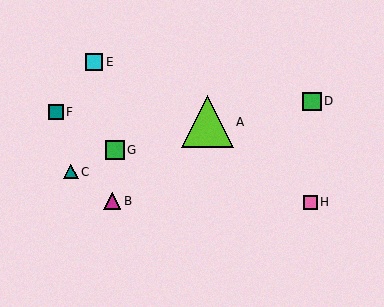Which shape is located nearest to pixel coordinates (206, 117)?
The lime triangle (labeled A) at (207, 122) is nearest to that location.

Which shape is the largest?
The lime triangle (labeled A) is the largest.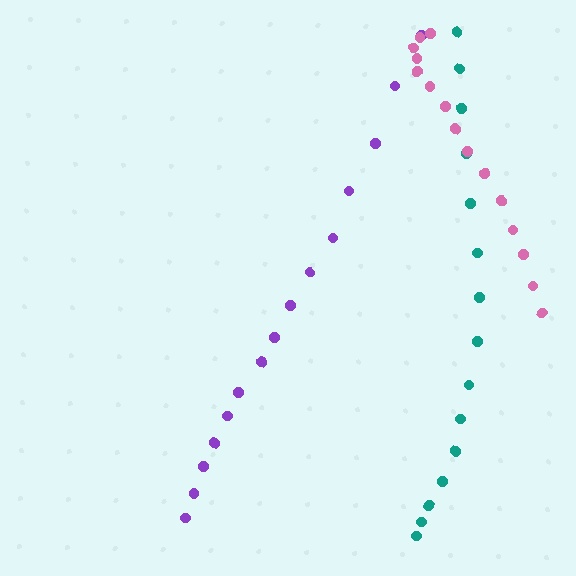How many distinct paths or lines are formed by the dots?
There are 3 distinct paths.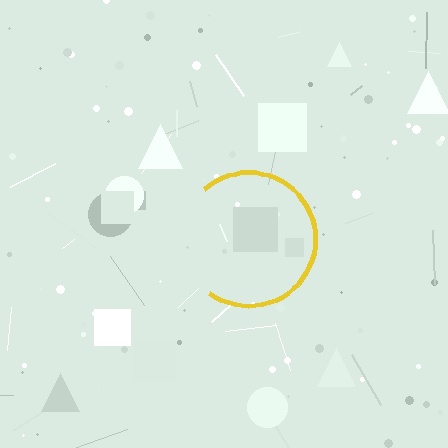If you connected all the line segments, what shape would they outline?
They would outline a circle.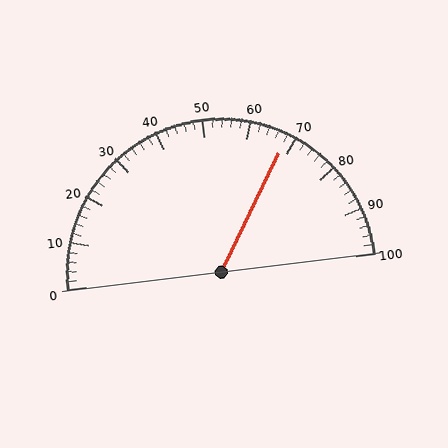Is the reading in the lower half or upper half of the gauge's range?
The reading is in the upper half of the range (0 to 100).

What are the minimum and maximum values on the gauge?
The gauge ranges from 0 to 100.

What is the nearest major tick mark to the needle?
The nearest major tick mark is 70.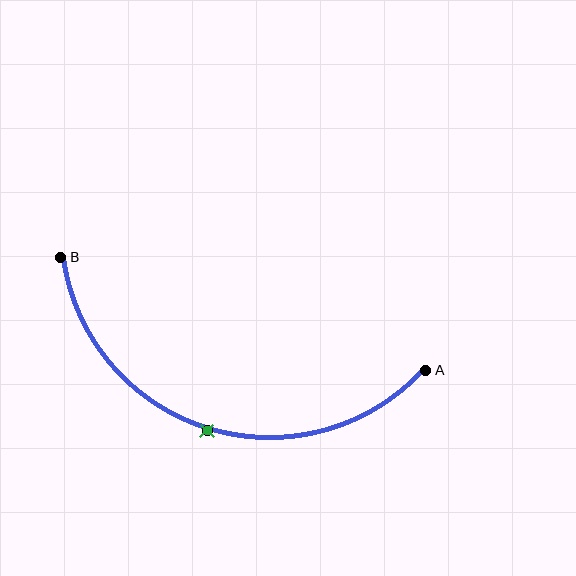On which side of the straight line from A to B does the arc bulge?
The arc bulges below the straight line connecting A and B.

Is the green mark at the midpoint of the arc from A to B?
Yes. The green mark lies on the arc at equal arc-length from both A and B — it is the arc midpoint.